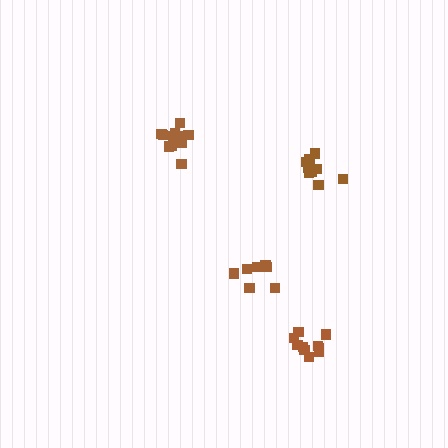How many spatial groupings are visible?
There are 4 spatial groupings.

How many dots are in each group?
Group 1: 10 dots, Group 2: 9 dots, Group 3: 11 dots, Group 4: 7 dots (37 total).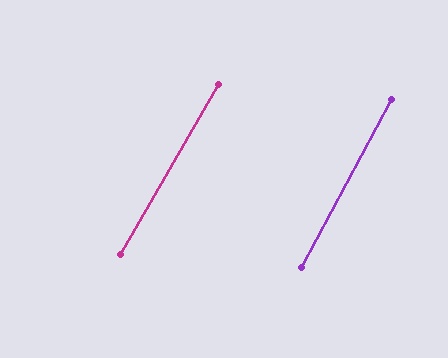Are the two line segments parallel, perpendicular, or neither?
Parallel — their directions differ by only 1.7°.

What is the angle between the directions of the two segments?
Approximately 2 degrees.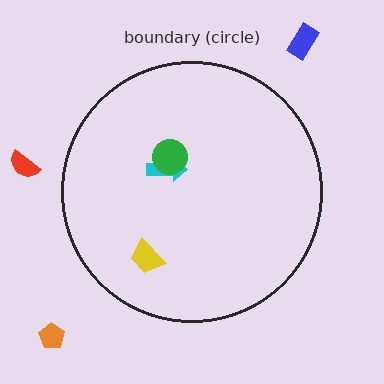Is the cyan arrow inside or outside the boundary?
Inside.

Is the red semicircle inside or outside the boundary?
Outside.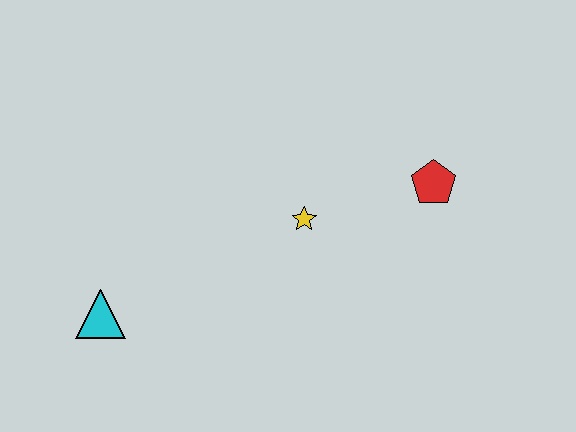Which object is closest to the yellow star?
The red pentagon is closest to the yellow star.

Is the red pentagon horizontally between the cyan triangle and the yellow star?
No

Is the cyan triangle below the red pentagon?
Yes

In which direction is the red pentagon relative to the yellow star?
The red pentagon is to the right of the yellow star.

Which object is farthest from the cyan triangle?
The red pentagon is farthest from the cyan triangle.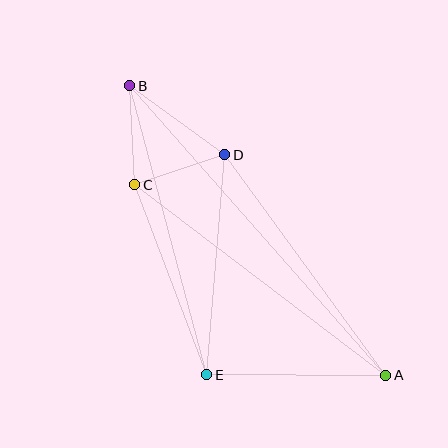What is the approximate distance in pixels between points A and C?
The distance between A and C is approximately 315 pixels.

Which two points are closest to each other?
Points C and D are closest to each other.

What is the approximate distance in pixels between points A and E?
The distance between A and E is approximately 179 pixels.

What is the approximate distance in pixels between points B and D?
The distance between B and D is approximately 117 pixels.